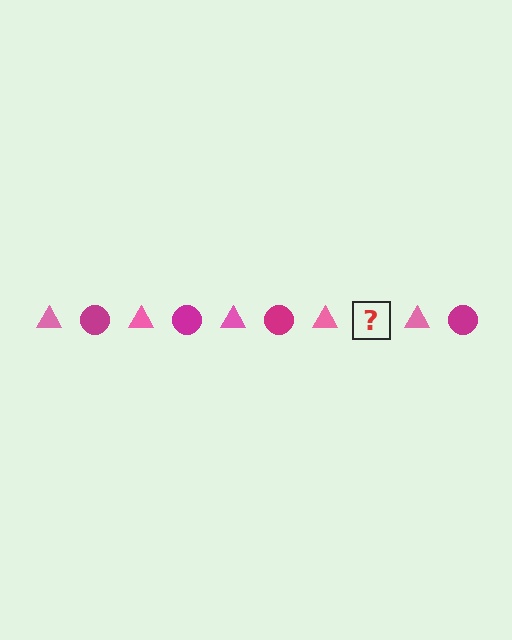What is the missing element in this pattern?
The missing element is a magenta circle.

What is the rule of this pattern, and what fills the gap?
The rule is that the pattern alternates between pink triangle and magenta circle. The gap should be filled with a magenta circle.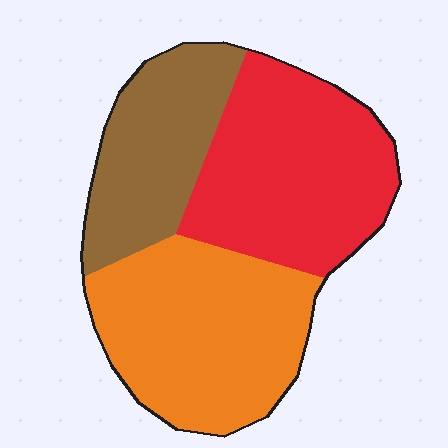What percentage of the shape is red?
Red covers about 35% of the shape.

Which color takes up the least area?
Brown, at roughly 25%.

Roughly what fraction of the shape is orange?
Orange takes up between a quarter and a half of the shape.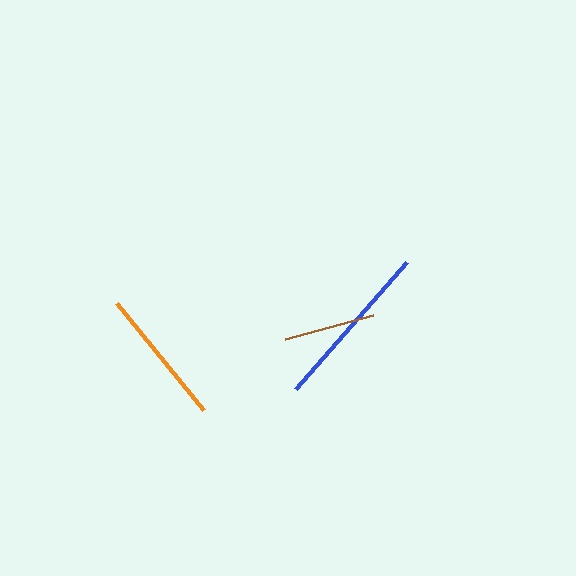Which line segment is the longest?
The blue line is the longest at approximately 169 pixels.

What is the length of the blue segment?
The blue segment is approximately 169 pixels long.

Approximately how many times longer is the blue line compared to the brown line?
The blue line is approximately 1.9 times the length of the brown line.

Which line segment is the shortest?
The brown line is the shortest at approximately 91 pixels.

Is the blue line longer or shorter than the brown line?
The blue line is longer than the brown line.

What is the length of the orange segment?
The orange segment is approximately 138 pixels long.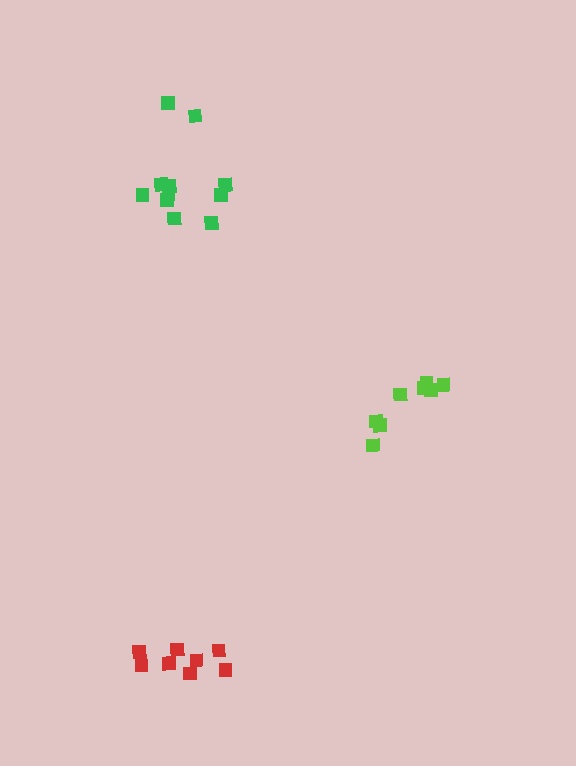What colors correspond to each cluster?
The clusters are colored: lime, green, red.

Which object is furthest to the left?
The red cluster is leftmost.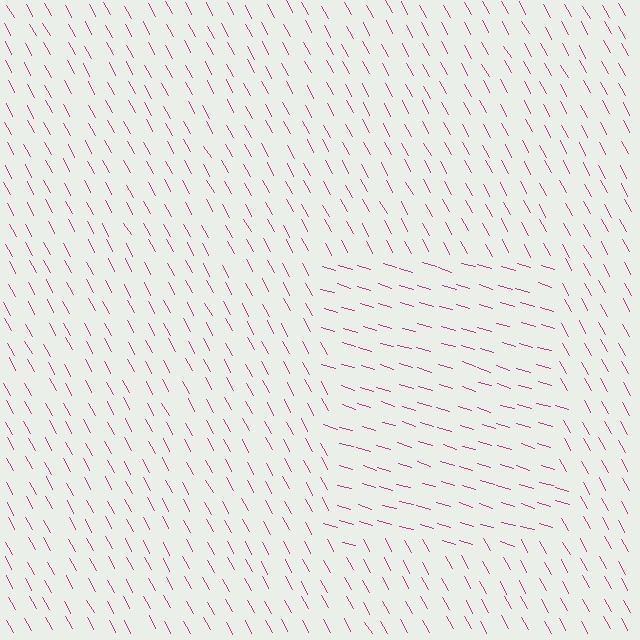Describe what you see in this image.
The image is filled with small magenta line segments. A rectangle region in the image has lines oriented differently from the surrounding lines, creating a visible texture boundary.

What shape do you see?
I see a rectangle.